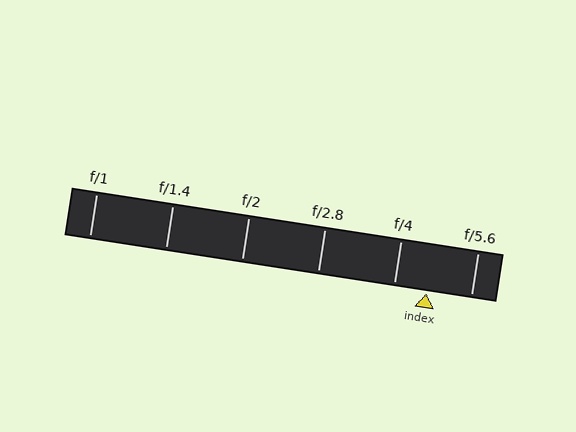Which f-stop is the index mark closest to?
The index mark is closest to f/4.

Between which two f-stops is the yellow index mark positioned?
The index mark is between f/4 and f/5.6.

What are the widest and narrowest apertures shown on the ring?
The widest aperture shown is f/1 and the narrowest is f/5.6.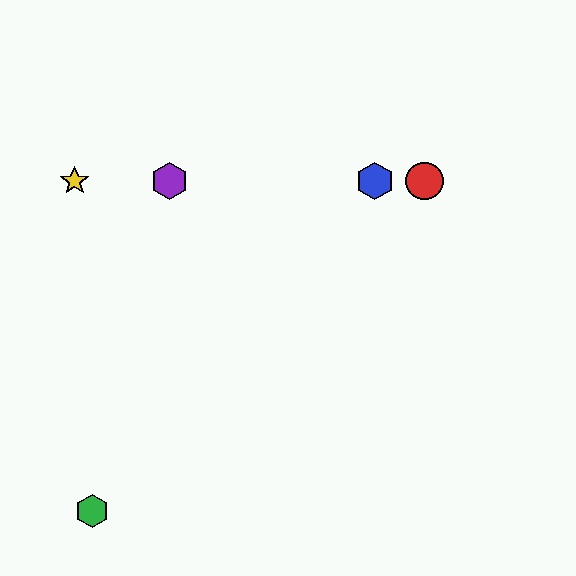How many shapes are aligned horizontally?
4 shapes (the red circle, the blue hexagon, the yellow star, the purple hexagon) are aligned horizontally.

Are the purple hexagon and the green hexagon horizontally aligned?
No, the purple hexagon is at y≈181 and the green hexagon is at y≈511.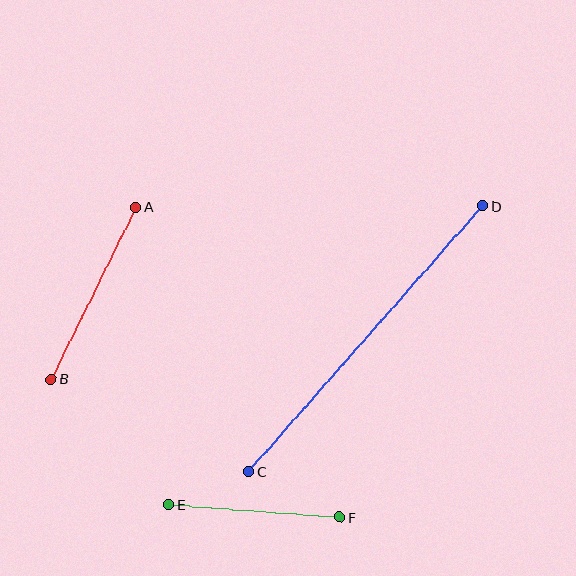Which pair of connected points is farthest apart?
Points C and D are farthest apart.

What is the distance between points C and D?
The distance is approximately 354 pixels.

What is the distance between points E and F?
The distance is approximately 171 pixels.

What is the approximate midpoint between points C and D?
The midpoint is at approximately (366, 339) pixels.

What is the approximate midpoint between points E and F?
The midpoint is at approximately (254, 511) pixels.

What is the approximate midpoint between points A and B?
The midpoint is at approximately (94, 293) pixels.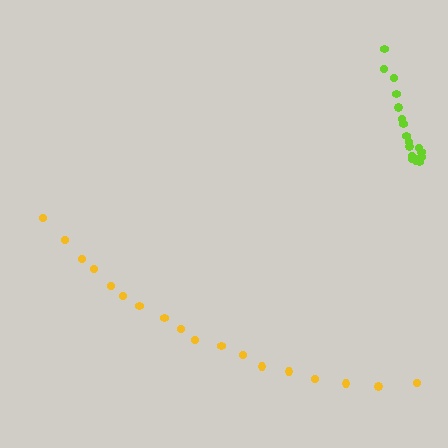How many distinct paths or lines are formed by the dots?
There are 2 distinct paths.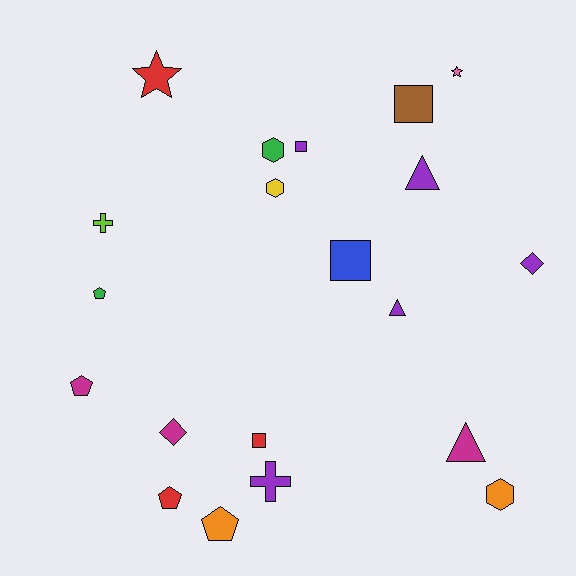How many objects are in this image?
There are 20 objects.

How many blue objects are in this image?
There is 1 blue object.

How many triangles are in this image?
There are 3 triangles.